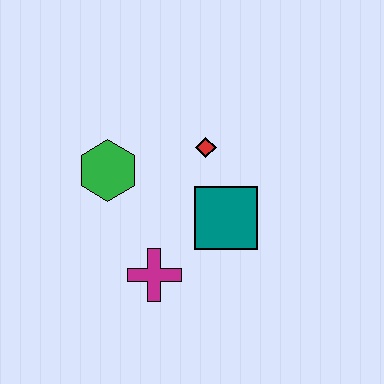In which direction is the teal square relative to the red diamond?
The teal square is below the red diamond.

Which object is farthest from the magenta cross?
The red diamond is farthest from the magenta cross.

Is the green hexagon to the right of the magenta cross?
No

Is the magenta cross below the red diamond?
Yes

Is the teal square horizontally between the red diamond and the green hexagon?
No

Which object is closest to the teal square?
The red diamond is closest to the teal square.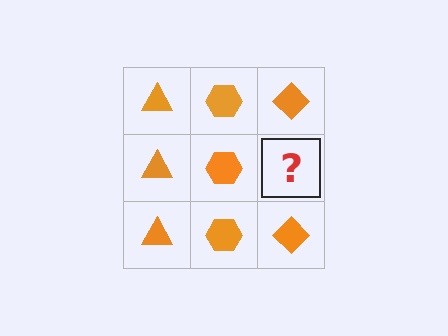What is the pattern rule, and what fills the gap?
The rule is that each column has a consistent shape. The gap should be filled with an orange diamond.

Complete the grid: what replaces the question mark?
The question mark should be replaced with an orange diamond.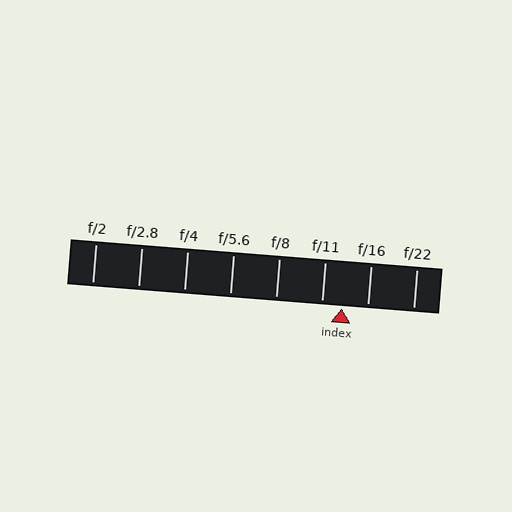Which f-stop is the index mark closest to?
The index mark is closest to f/11.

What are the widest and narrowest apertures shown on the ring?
The widest aperture shown is f/2 and the narrowest is f/22.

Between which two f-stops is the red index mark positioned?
The index mark is between f/11 and f/16.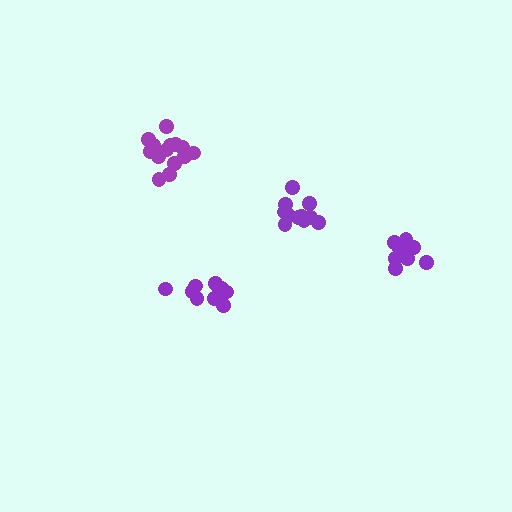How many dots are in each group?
Group 1: 10 dots, Group 2: 9 dots, Group 3: 12 dots, Group 4: 14 dots (45 total).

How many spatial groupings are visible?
There are 4 spatial groupings.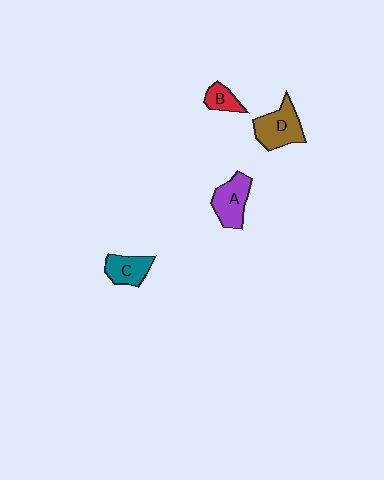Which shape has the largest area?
Shape D (brown).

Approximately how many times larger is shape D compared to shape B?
Approximately 2.1 times.